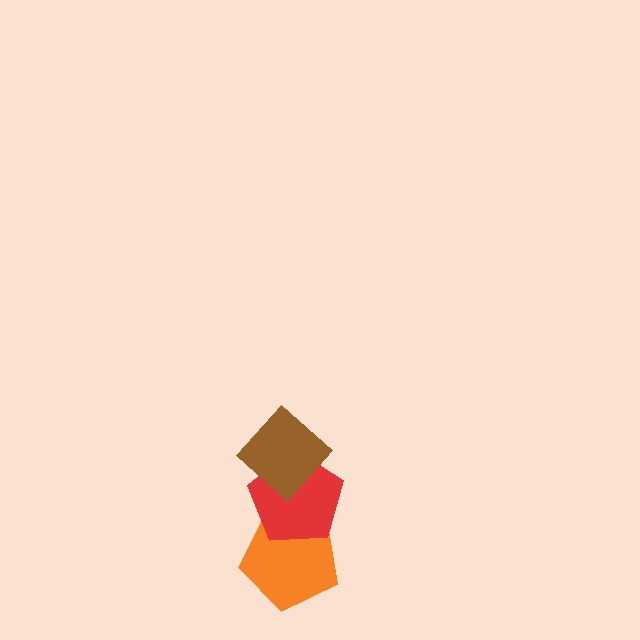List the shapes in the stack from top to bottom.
From top to bottom: the brown diamond, the red pentagon, the orange pentagon.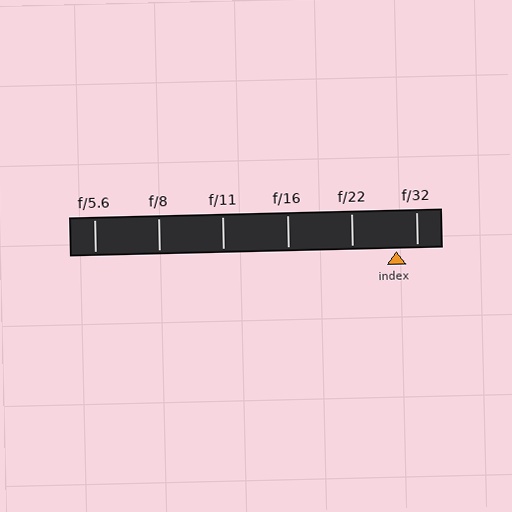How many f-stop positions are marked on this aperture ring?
There are 6 f-stop positions marked.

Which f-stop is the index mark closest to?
The index mark is closest to f/32.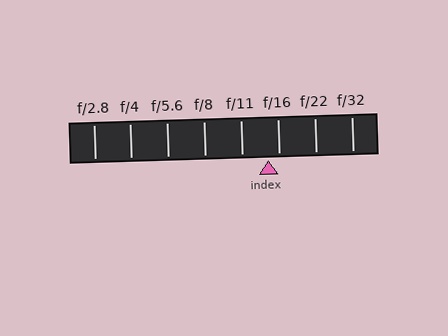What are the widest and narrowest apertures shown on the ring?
The widest aperture shown is f/2.8 and the narrowest is f/32.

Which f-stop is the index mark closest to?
The index mark is closest to f/16.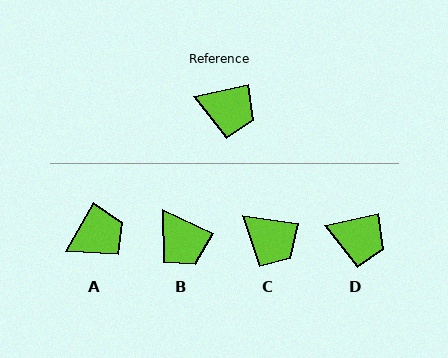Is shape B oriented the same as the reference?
No, it is off by about 38 degrees.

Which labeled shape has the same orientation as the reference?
D.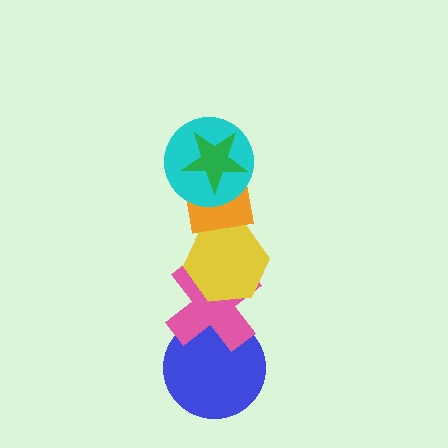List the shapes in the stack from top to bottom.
From top to bottom: the green star, the cyan circle, the orange square, the yellow hexagon, the pink cross, the blue circle.